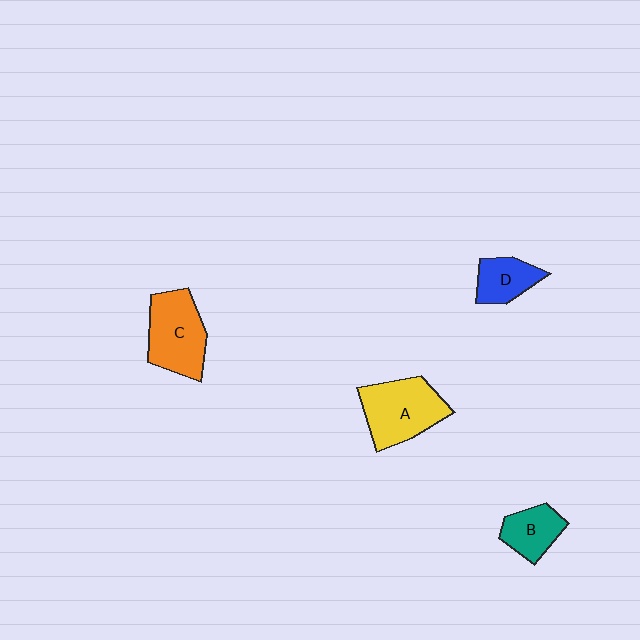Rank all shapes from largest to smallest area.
From largest to smallest: A (yellow), C (orange), B (teal), D (blue).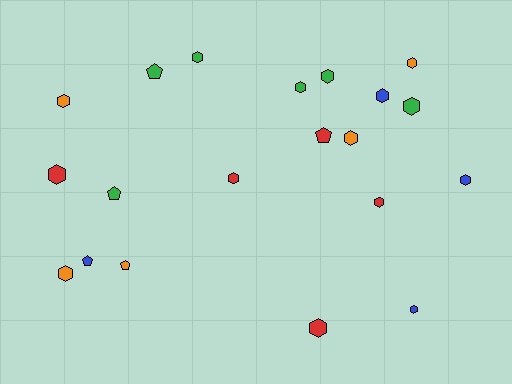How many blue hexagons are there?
There are 3 blue hexagons.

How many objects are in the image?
There are 20 objects.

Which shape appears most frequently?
Hexagon, with 15 objects.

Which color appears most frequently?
Green, with 6 objects.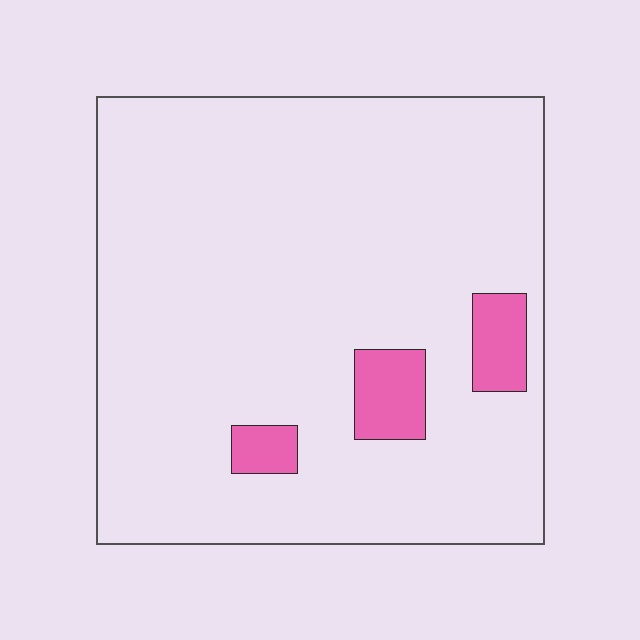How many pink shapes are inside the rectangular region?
3.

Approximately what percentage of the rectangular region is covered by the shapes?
Approximately 10%.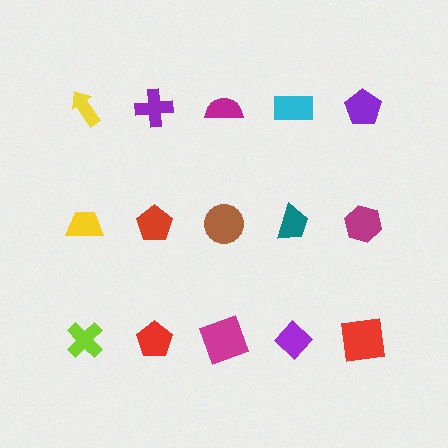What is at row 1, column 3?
A magenta semicircle.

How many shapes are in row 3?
5 shapes.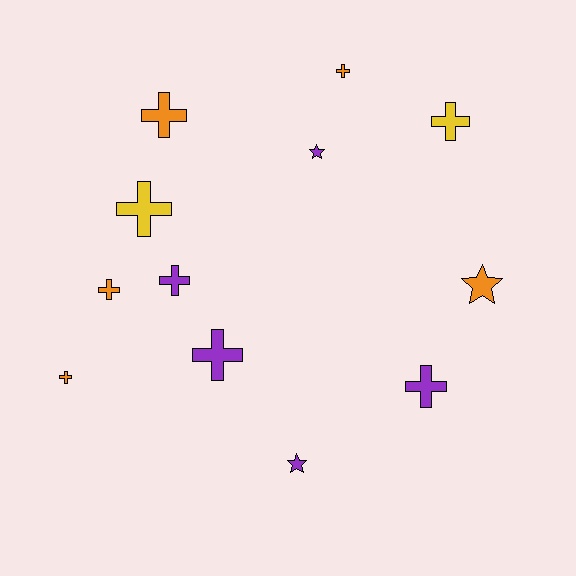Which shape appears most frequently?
Cross, with 9 objects.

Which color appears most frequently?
Purple, with 5 objects.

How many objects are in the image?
There are 12 objects.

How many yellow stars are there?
There are no yellow stars.